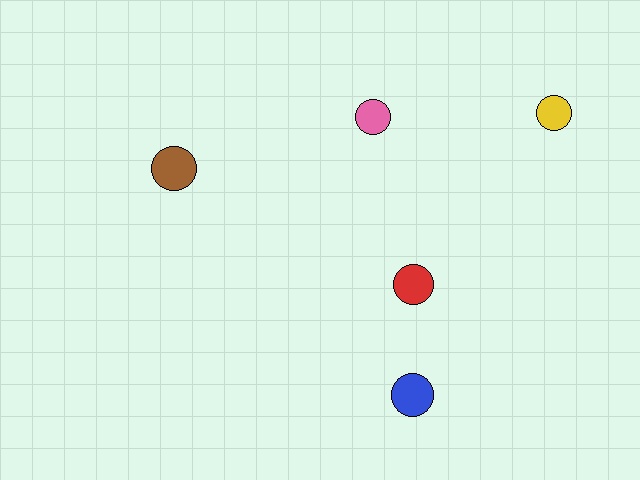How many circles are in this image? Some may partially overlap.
There are 5 circles.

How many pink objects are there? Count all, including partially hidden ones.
There is 1 pink object.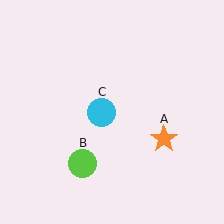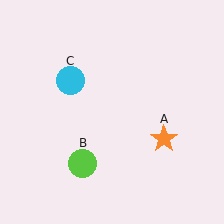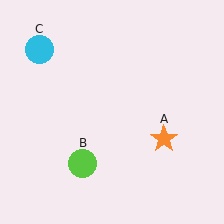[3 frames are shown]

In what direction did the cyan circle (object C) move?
The cyan circle (object C) moved up and to the left.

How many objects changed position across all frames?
1 object changed position: cyan circle (object C).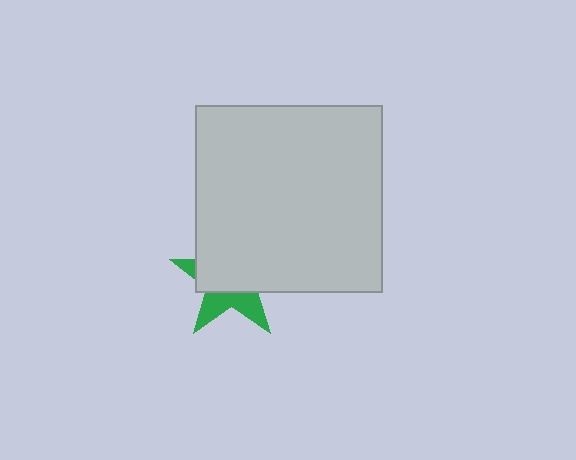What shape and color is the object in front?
The object in front is a light gray square.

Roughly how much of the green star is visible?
A small part of it is visible (roughly 37%).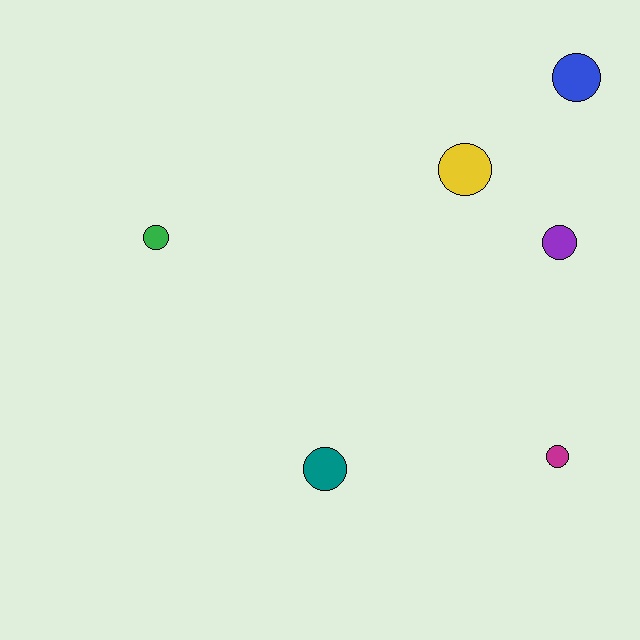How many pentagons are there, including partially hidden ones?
There are no pentagons.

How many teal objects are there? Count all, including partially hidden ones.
There is 1 teal object.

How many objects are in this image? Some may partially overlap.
There are 6 objects.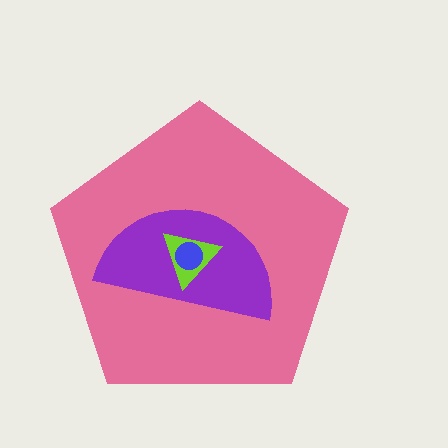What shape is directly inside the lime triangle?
The blue circle.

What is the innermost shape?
The blue circle.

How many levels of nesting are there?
4.